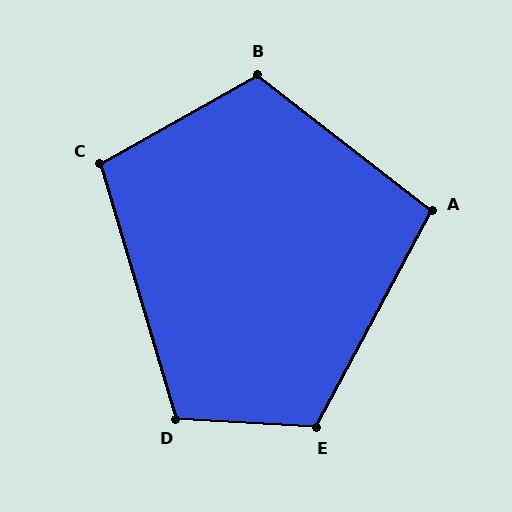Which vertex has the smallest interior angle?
A, at approximately 100 degrees.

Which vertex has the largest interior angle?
E, at approximately 115 degrees.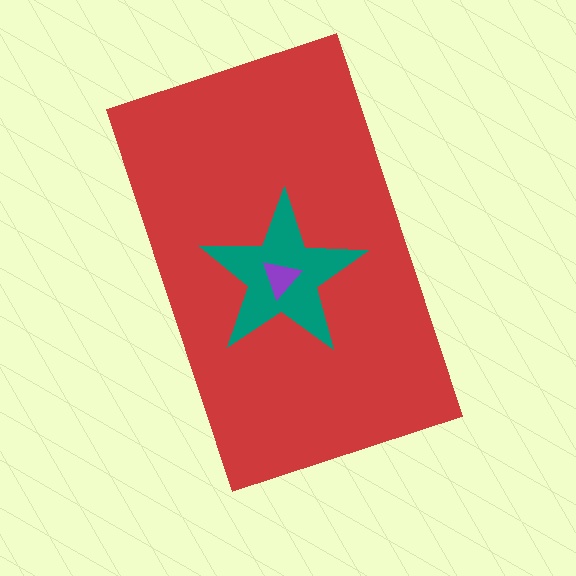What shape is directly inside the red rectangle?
The teal star.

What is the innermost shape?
The purple triangle.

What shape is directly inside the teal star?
The purple triangle.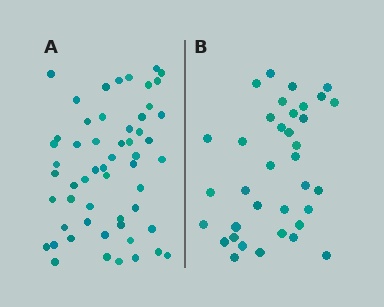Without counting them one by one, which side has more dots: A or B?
Region A (the left region) has more dots.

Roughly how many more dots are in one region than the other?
Region A has approximately 20 more dots than region B.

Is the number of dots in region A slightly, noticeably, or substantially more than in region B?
Region A has substantially more. The ratio is roughly 1.5 to 1.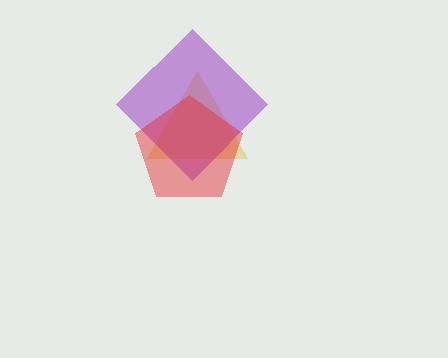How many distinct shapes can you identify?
There are 3 distinct shapes: a yellow triangle, a purple diamond, a red pentagon.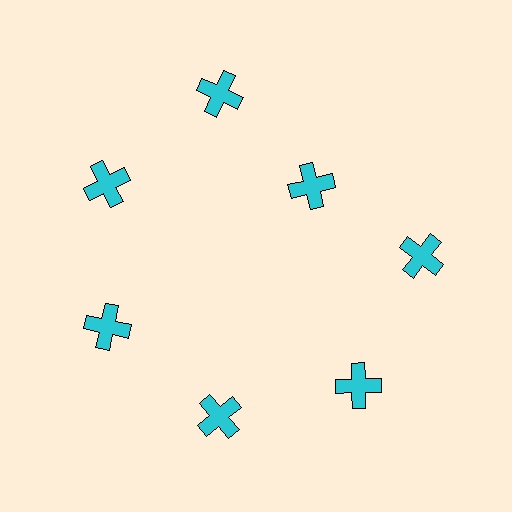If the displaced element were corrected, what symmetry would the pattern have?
It would have 7-fold rotational symmetry — the pattern would map onto itself every 51 degrees.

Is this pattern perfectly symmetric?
No. The 7 cyan crosses are arranged in a ring, but one element near the 1 o'clock position is pulled inward toward the center, breaking the 7-fold rotational symmetry.